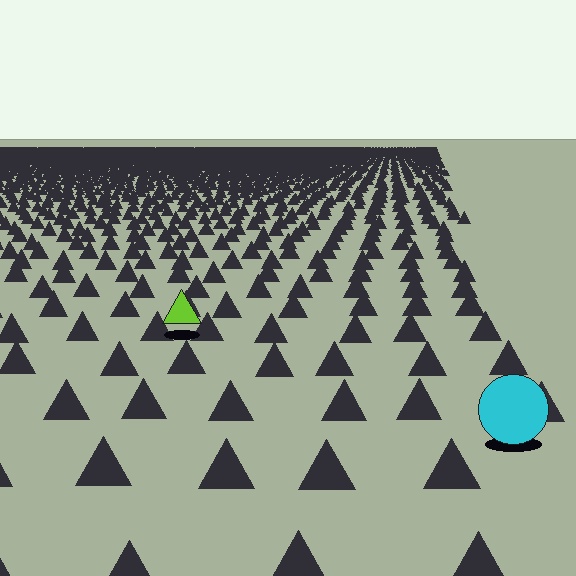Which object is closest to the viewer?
The cyan circle is closest. The texture marks near it are larger and more spread out.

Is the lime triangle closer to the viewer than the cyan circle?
No. The cyan circle is closer — you can tell from the texture gradient: the ground texture is coarser near it.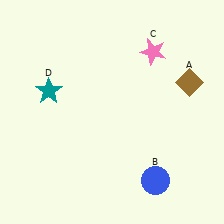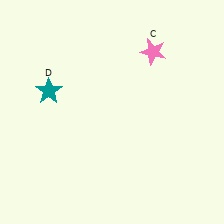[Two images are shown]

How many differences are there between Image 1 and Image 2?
There are 2 differences between the two images.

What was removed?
The brown diamond (A), the blue circle (B) were removed in Image 2.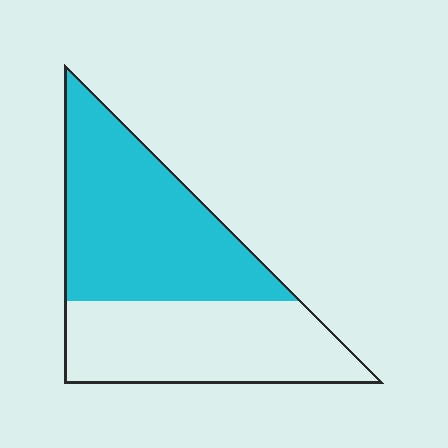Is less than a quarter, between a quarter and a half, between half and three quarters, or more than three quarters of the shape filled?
Between half and three quarters.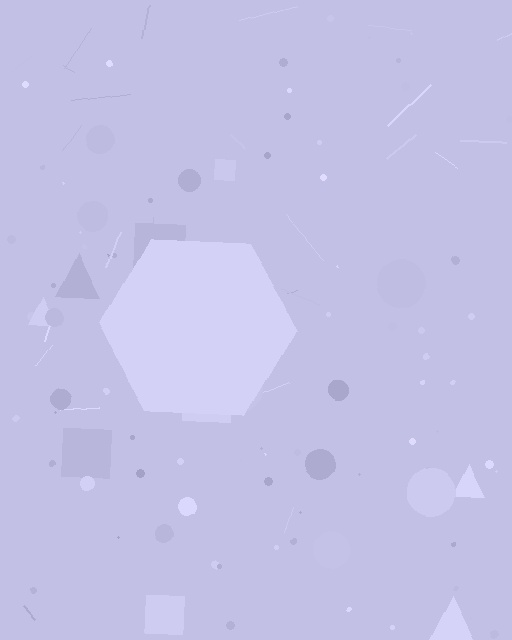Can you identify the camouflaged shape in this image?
The camouflaged shape is a hexagon.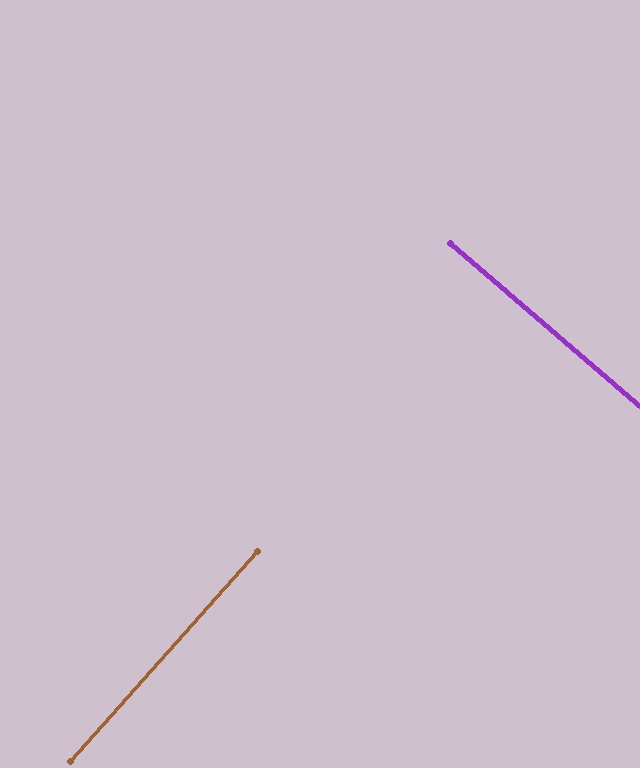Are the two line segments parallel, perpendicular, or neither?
Perpendicular — they meet at approximately 89°.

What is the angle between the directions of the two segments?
Approximately 89 degrees.